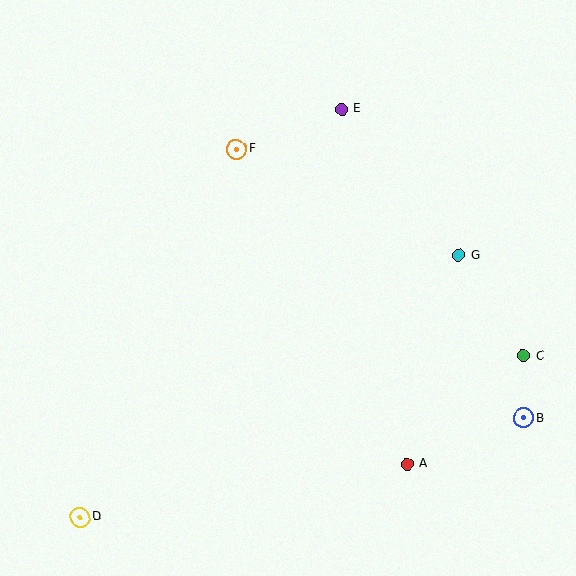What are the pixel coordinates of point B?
Point B is at (524, 418).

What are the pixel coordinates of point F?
Point F is at (236, 149).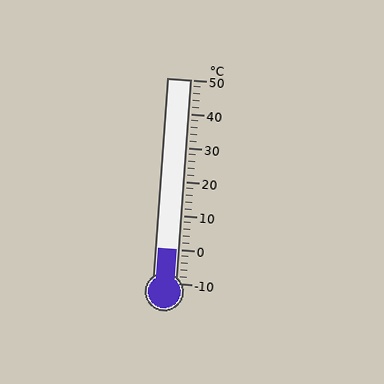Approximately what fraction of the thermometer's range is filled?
The thermometer is filled to approximately 15% of its range.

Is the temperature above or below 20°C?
The temperature is below 20°C.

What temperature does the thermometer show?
The thermometer shows approximately 0°C.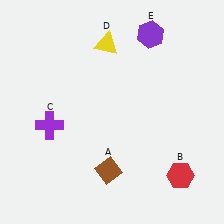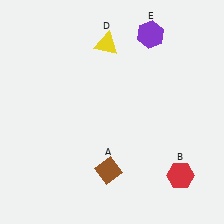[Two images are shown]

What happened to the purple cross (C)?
The purple cross (C) was removed in Image 2. It was in the bottom-left area of Image 1.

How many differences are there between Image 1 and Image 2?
There is 1 difference between the two images.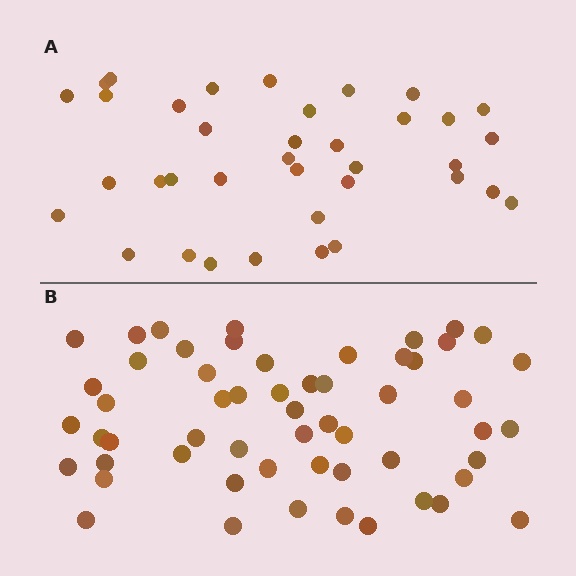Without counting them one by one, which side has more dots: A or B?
Region B (the bottom region) has more dots.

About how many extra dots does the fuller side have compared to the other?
Region B has approximately 20 more dots than region A.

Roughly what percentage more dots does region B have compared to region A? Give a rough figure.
About 50% more.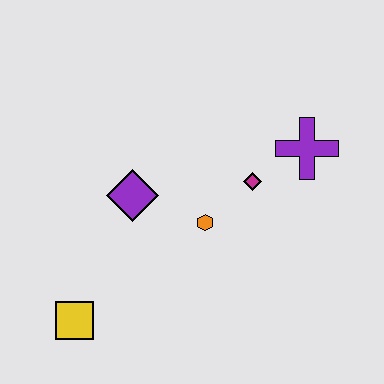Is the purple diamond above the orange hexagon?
Yes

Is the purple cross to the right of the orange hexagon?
Yes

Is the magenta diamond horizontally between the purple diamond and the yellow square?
No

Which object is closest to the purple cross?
The magenta diamond is closest to the purple cross.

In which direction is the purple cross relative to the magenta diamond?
The purple cross is to the right of the magenta diamond.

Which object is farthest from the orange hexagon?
The yellow square is farthest from the orange hexagon.